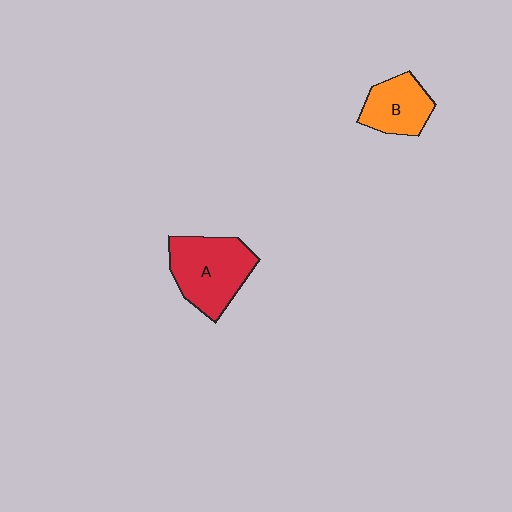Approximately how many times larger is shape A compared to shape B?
Approximately 1.5 times.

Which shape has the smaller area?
Shape B (orange).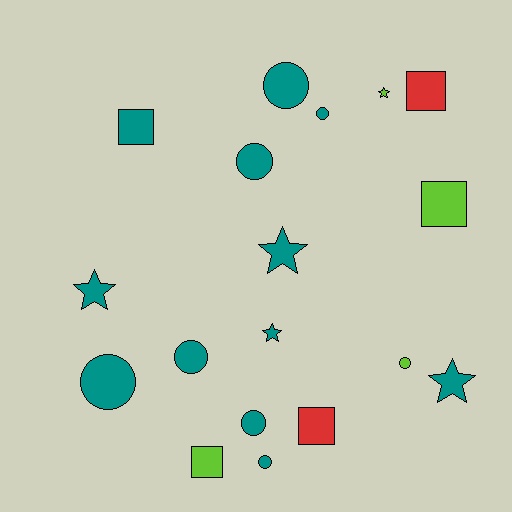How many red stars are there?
There are no red stars.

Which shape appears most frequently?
Circle, with 8 objects.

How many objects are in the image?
There are 18 objects.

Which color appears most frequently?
Teal, with 12 objects.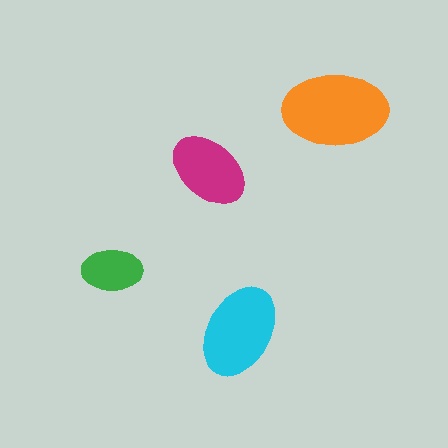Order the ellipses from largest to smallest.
the orange one, the cyan one, the magenta one, the green one.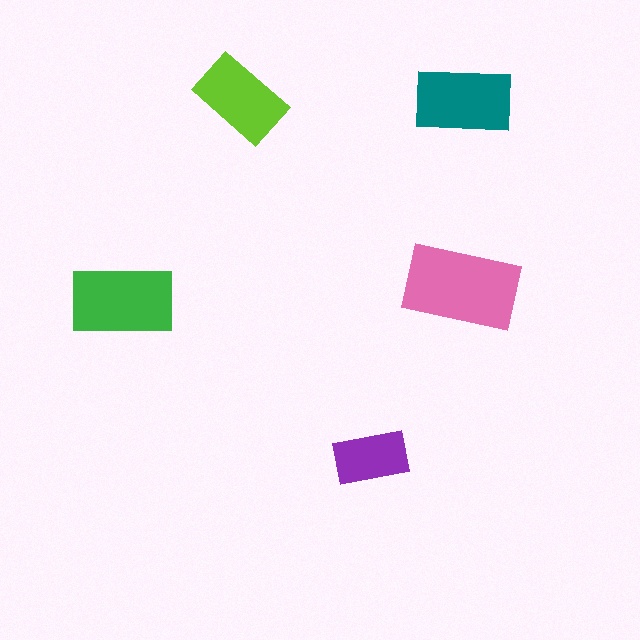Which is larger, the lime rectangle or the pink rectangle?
The pink one.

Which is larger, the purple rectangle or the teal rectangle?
The teal one.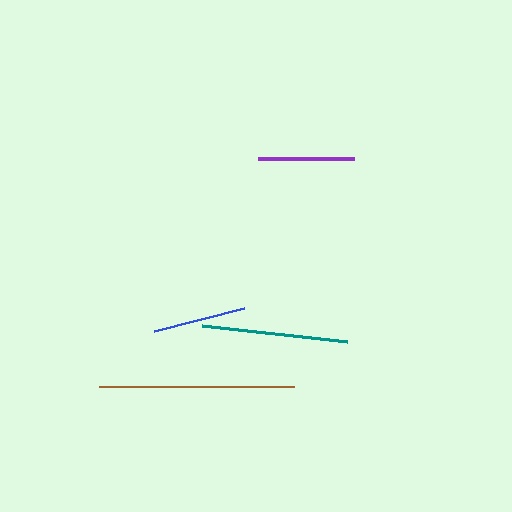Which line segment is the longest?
The brown line is the longest at approximately 195 pixels.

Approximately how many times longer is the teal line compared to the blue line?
The teal line is approximately 1.6 times the length of the blue line.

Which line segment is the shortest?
The blue line is the shortest at approximately 93 pixels.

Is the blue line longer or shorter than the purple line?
The purple line is longer than the blue line.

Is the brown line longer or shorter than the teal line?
The brown line is longer than the teal line.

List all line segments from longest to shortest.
From longest to shortest: brown, teal, purple, blue.